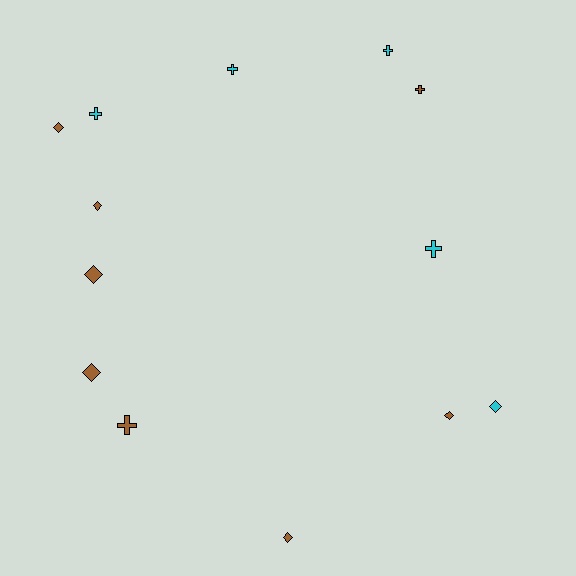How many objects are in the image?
There are 13 objects.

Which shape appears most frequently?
Diamond, with 7 objects.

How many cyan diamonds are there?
There is 1 cyan diamond.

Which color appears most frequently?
Brown, with 8 objects.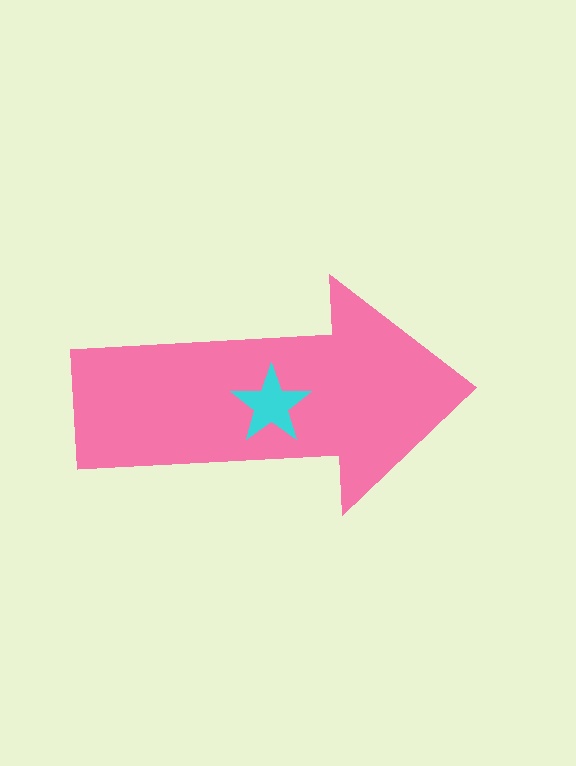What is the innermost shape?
The cyan star.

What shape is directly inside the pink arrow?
The cyan star.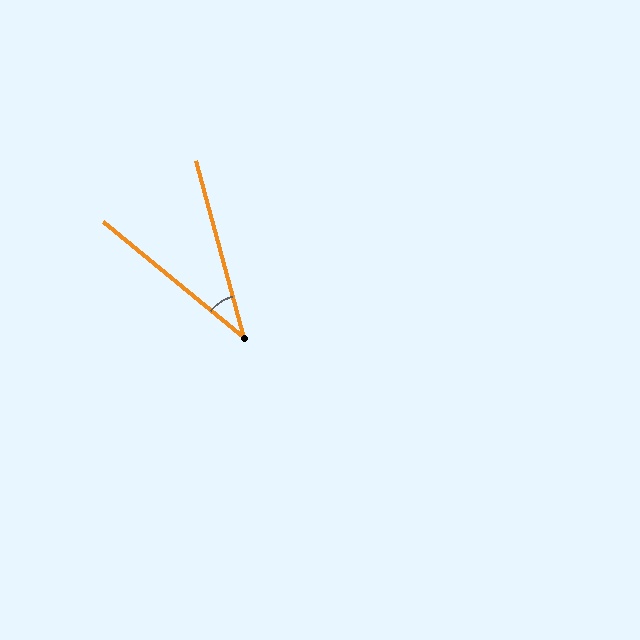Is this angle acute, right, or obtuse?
It is acute.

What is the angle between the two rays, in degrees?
Approximately 35 degrees.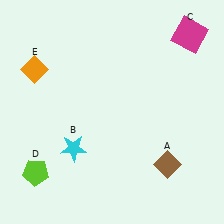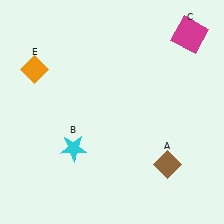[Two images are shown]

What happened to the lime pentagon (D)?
The lime pentagon (D) was removed in Image 2. It was in the bottom-left area of Image 1.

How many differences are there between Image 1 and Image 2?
There is 1 difference between the two images.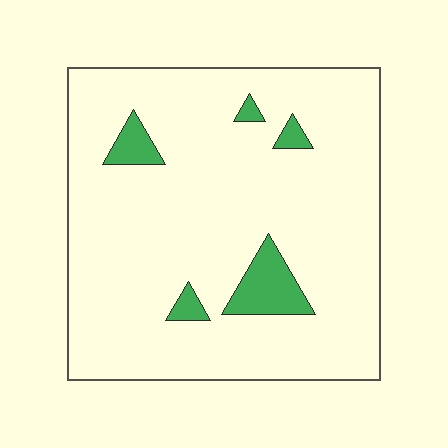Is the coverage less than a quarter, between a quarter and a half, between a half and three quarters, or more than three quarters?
Less than a quarter.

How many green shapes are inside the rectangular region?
5.